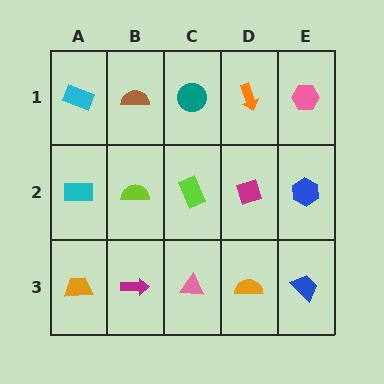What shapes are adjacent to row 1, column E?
A blue hexagon (row 2, column E), an orange arrow (row 1, column D).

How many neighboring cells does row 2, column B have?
4.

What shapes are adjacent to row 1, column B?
A lime semicircle (row 2, column B), a cyan rectangle (row 1, column A), a teal circle (row 1, column C).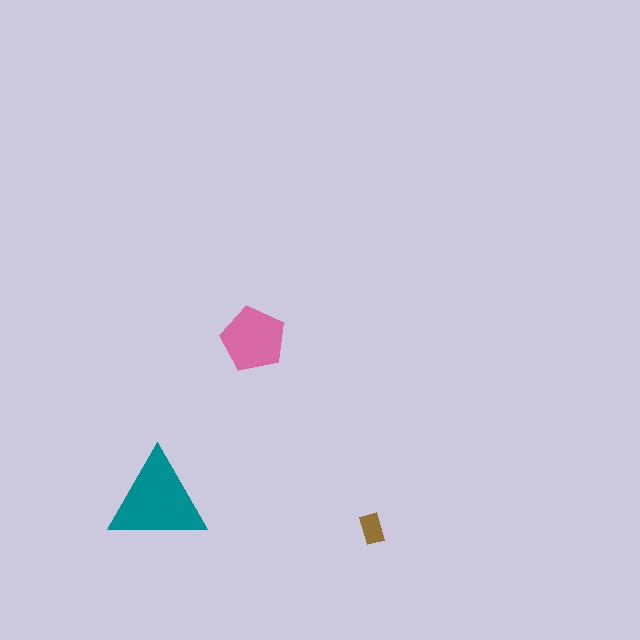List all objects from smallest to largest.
The brown rectangle, the pink pentagon, the teal triangle.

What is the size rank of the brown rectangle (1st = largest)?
3rd.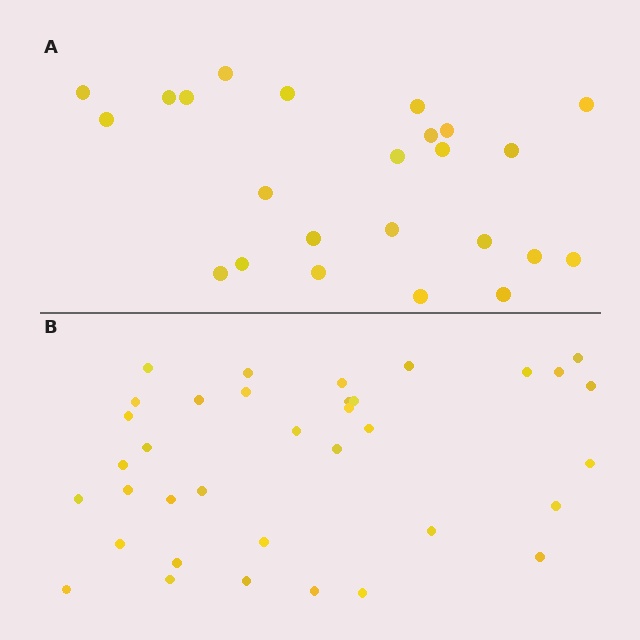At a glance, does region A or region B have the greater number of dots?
Region B (the bottom region) has more dots.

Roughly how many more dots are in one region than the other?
Region B has roughly 12 or so more dots than region A.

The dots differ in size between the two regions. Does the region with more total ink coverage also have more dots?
No. Region A has more total ink coverage because its dots are larger, but region B actually contains more individual dots. Total area can be misleading — the number of items is what matters here.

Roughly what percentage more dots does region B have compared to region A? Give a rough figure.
About 50% more.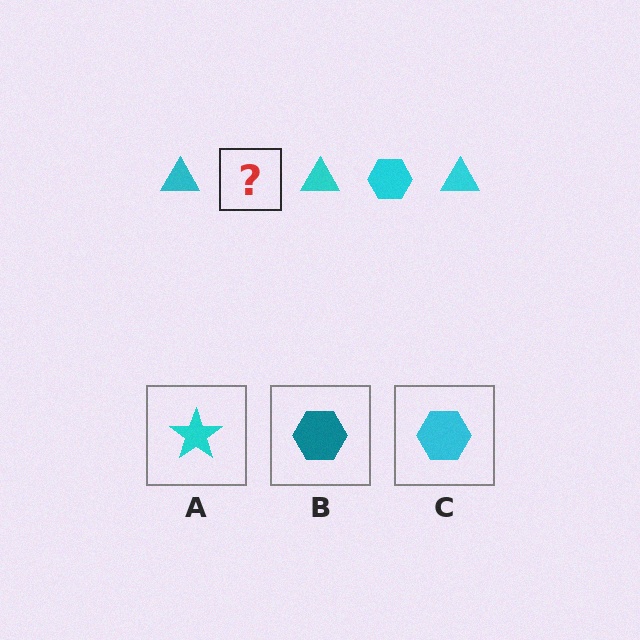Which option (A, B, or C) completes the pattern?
C.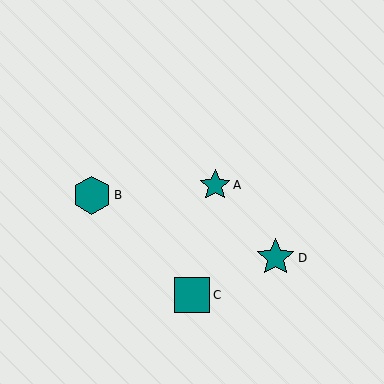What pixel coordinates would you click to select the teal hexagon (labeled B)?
Click at (92, 195) to select the teal hexagon B.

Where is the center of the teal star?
The center of the teal star is at (276, 258).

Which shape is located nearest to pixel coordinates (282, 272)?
The teal star (labeled D) at (276, 258) is nearest to that location.